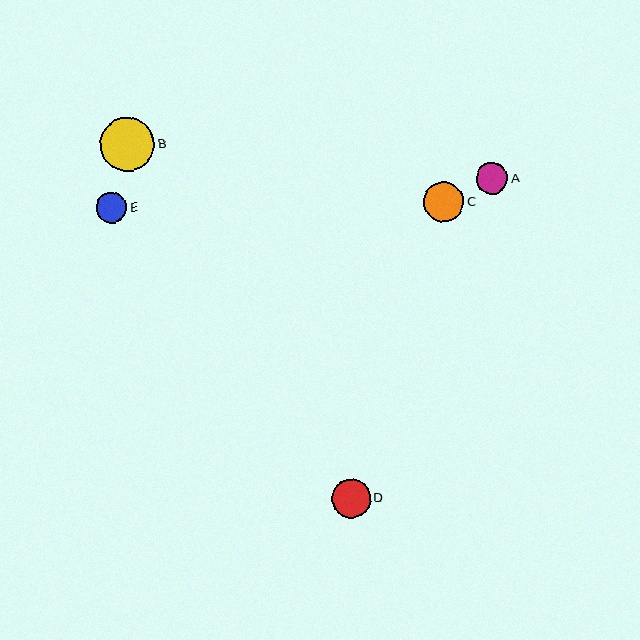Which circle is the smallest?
Circle E is the smallest with a size of approximately 31 pixels.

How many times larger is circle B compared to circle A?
Circle B is approximately 1.7 times the size of circle A.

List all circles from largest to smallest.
From largest to smallest: B, C, D, A, E.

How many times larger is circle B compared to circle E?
Circle B is approximately 1.7 times the size of circle E.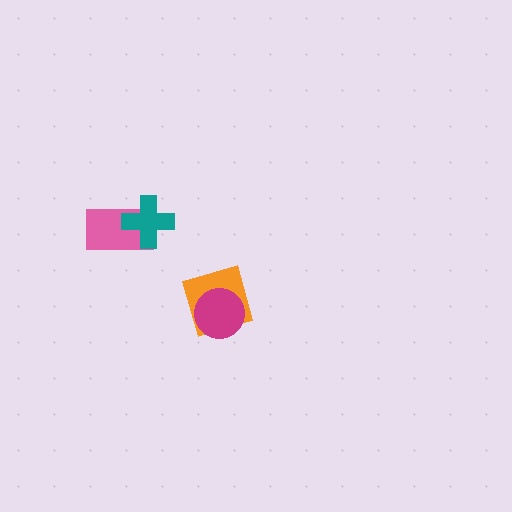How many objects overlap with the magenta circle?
1 object overlaps with the magenta circle.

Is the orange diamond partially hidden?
Yes, it is partially covered by another shape.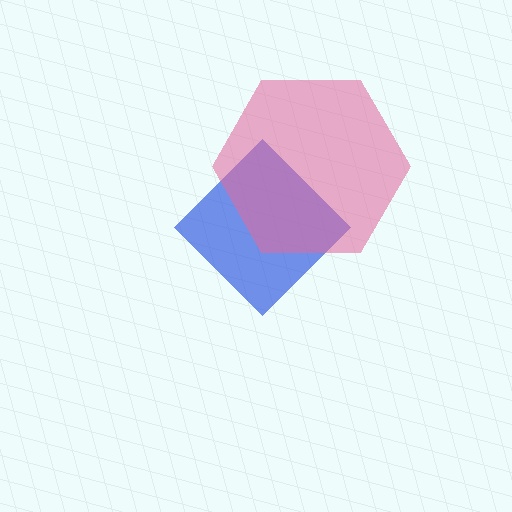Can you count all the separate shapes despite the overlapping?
Yes, there are 2 separate shapes.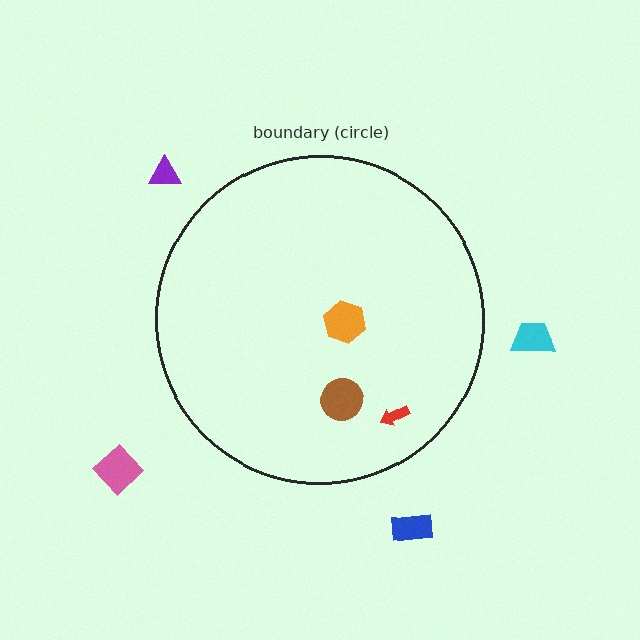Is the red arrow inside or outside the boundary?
Inside.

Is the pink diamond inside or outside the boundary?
Outside.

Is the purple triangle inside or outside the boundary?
Outside.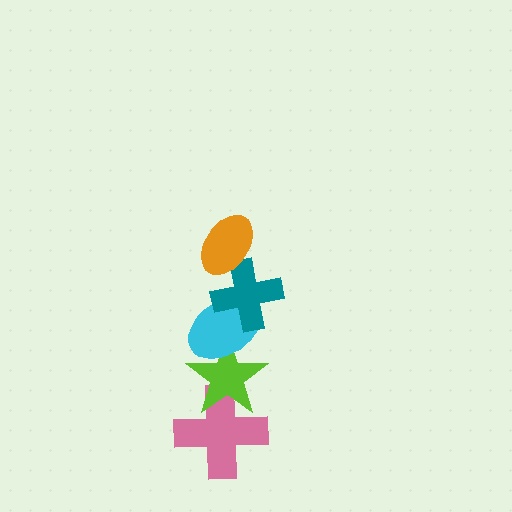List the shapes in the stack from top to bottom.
From top to bottom: the orange ellipse, the teal cross, the cyan ellipse, the lime star, the pink cross.